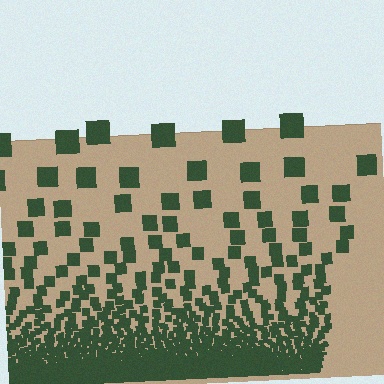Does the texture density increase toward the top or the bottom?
Density increases toward the bottom.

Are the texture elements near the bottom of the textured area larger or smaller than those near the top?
Smaller. The gradient is inverted — elements near the bottom are smaller and denser.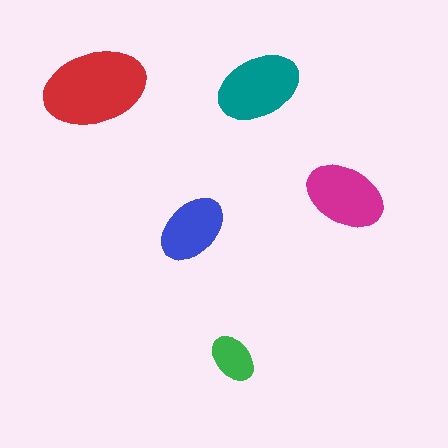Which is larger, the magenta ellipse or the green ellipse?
The magenta one.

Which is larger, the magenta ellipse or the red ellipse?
The red one.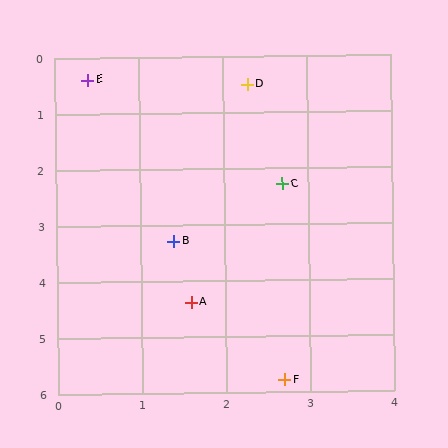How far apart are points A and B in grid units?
Points A and B are about 1.1 grid units apart.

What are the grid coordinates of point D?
Point D is at approximately (2.3, 0.5).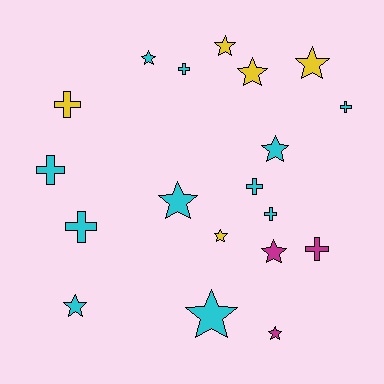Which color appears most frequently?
Cyan, with 11 objects.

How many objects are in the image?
There are 19 objects.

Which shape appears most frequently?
Star, with 11 objects.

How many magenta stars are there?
There are 2 magenta stars.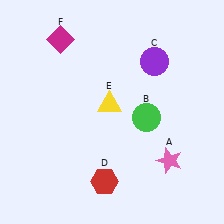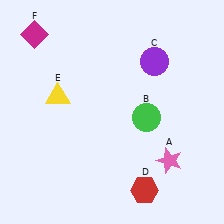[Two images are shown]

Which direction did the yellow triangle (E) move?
The yellow triangle (E) moved left.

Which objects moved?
The objects that moved are: the red hexagon (D), the yellow triangle (E), the magenta diamond (F).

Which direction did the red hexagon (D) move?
The red hexagon (D) moved right.